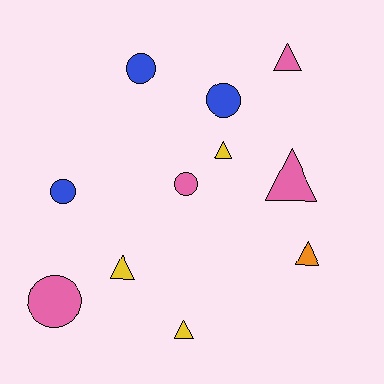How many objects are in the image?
There are 11 objects.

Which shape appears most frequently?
Triangle, with 6 objects.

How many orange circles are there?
There are no orange circles.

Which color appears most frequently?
Pink, with 4 objects.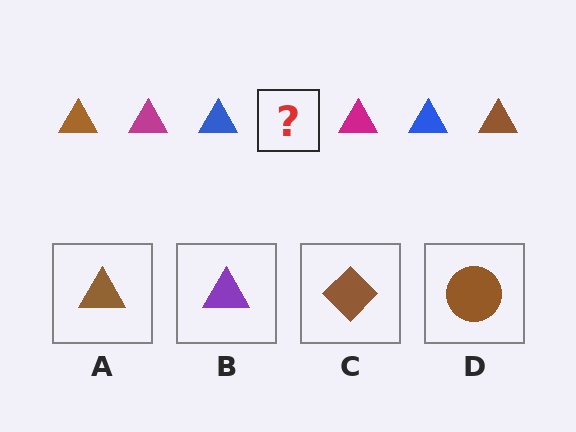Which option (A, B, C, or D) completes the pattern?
A.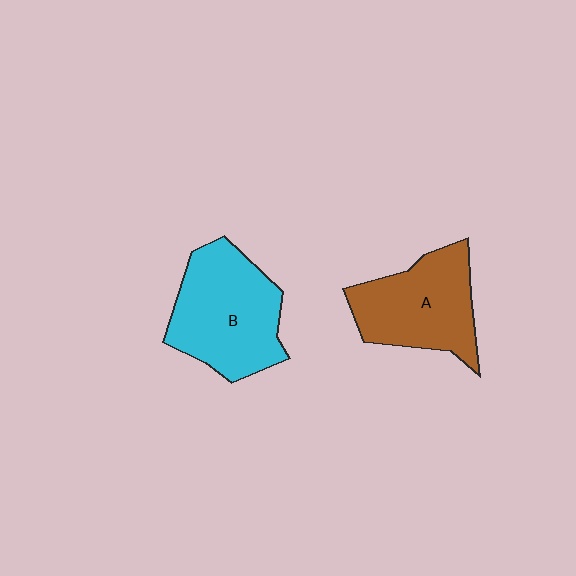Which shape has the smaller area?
Shape A (brown).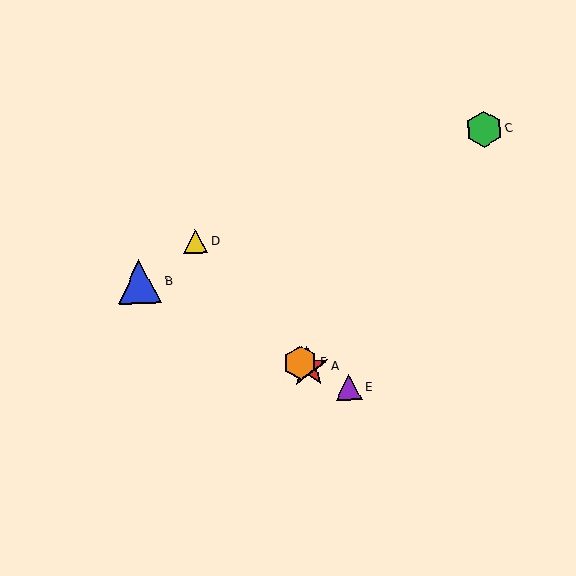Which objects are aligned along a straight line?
Objects A, B, E, F are aligned along a straight line.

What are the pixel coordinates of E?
Object E is at (349, 387).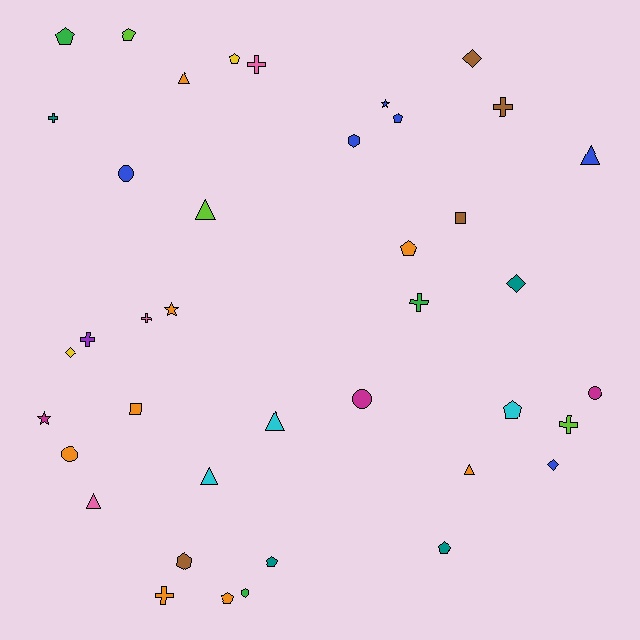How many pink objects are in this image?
There are 3 pink objects.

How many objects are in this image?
There are 40 objects.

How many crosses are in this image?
There are 8 crosses.